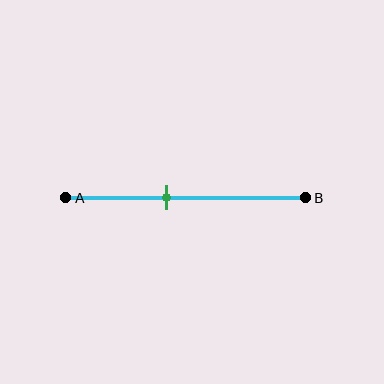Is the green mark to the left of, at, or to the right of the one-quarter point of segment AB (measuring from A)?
The green mark is to the right of the one-quarter point of segment AB.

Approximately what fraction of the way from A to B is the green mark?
The green mark is approximately 40% of the way from A to B.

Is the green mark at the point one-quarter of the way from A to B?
No, the mark is at about 40% from A, not at the 25% one-quarter point.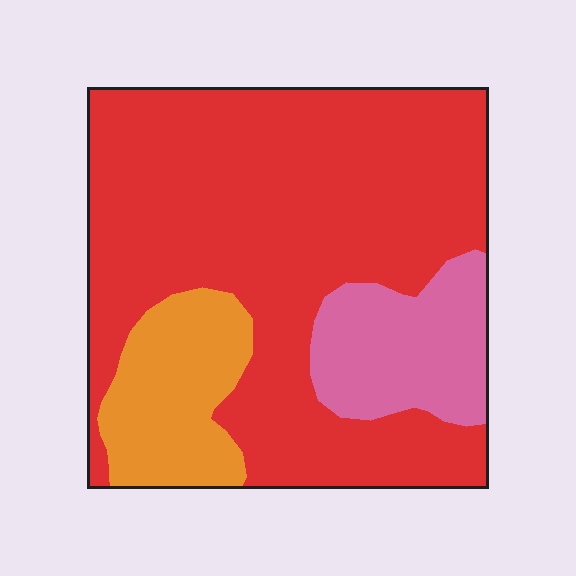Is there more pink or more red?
Red.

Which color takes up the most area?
Red, at roughly 70%.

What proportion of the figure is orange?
Orange covers roughly 15% of the figure.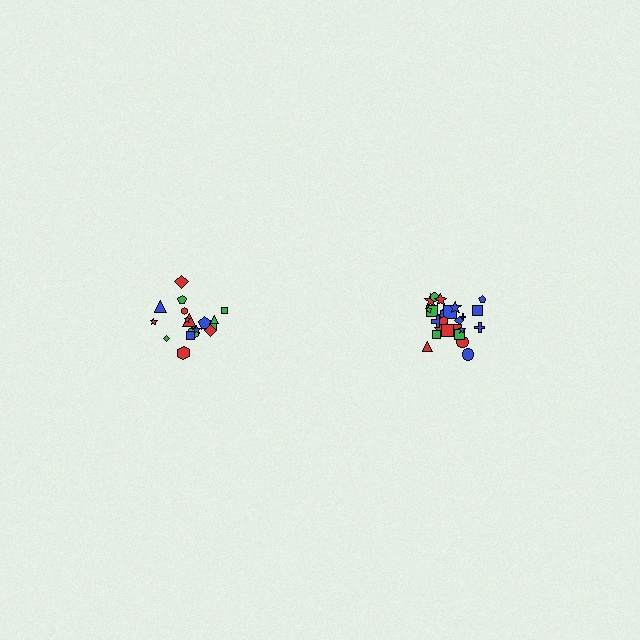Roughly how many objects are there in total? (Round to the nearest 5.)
Roughly 45 objects in total.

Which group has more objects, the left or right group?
The right group.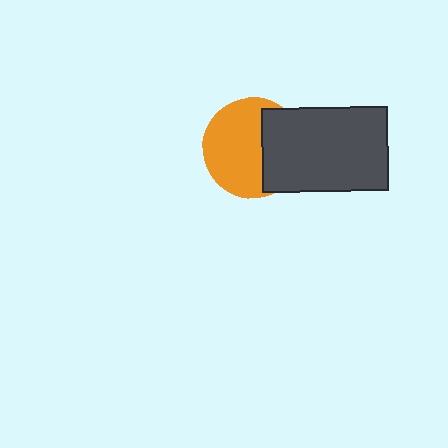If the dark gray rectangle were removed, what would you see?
You would see the complete orange circle.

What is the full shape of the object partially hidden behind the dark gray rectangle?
The partially hidden object is an orange circle.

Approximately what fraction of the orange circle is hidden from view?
Roughly 36% of the orange circle is hidden behind the dark gray rectangle.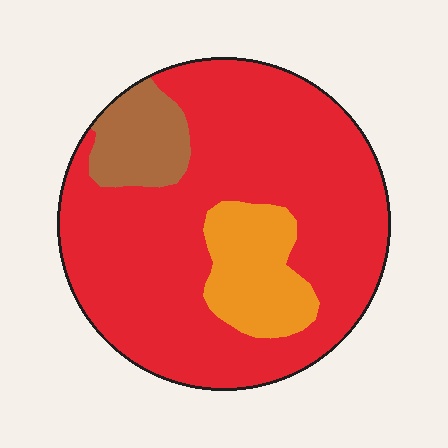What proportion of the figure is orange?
Orange takes up about one eighth (1/8) of the figure.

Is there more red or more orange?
Red.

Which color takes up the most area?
Red, at roughly 75%.